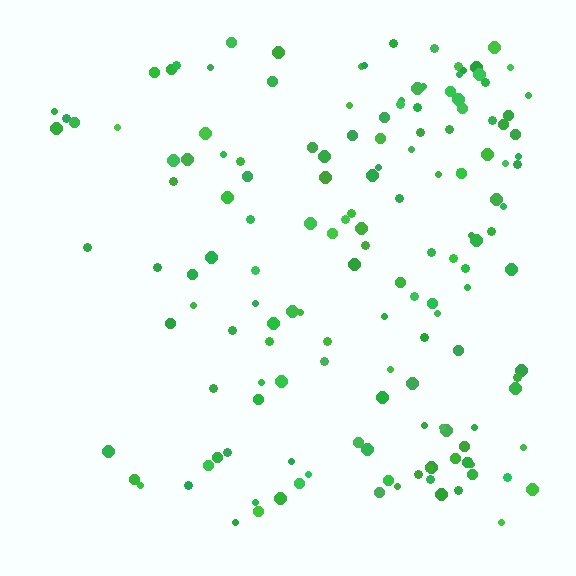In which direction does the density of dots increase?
From left to right, with the right side densest.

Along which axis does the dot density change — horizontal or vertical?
Horizontal.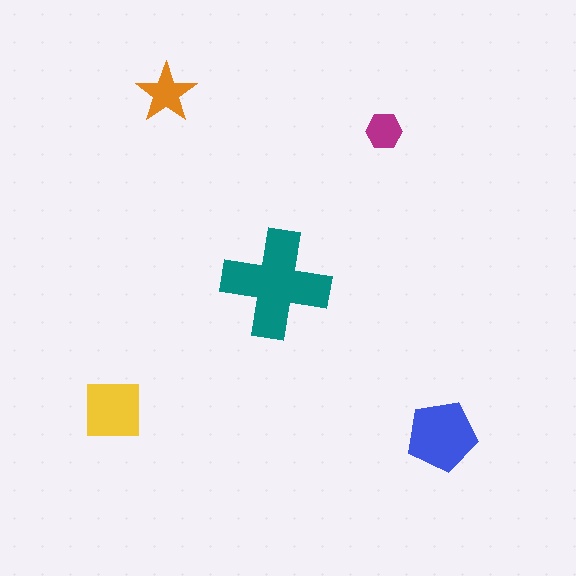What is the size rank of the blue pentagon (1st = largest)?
2nd.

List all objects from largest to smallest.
The teal cross, the blue pentagon, the yellow square, the orange star, the magenta hexagon.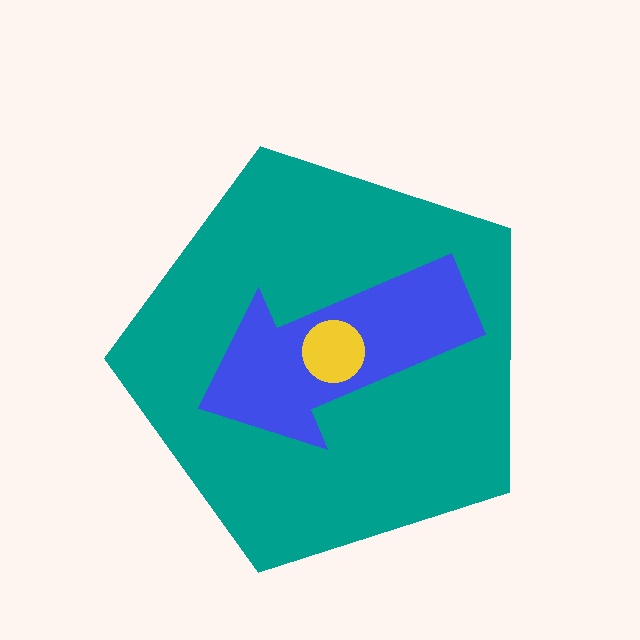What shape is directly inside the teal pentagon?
The blue arrow.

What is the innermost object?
The yellow circle.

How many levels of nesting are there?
3.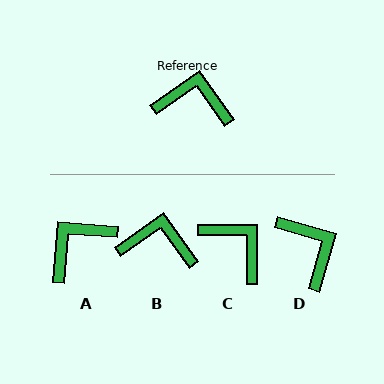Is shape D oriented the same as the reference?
No, it is off by about 51 degrees.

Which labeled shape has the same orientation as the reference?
B.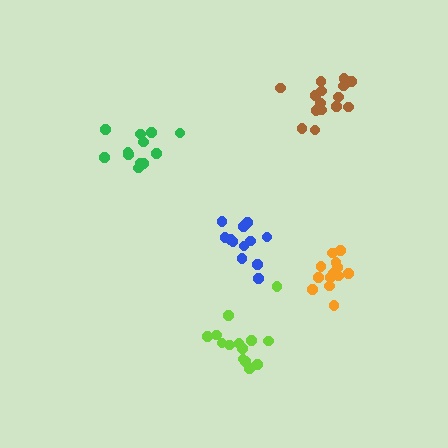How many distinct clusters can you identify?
There are 5 distinct clusters.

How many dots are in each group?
Group 1: 13 dots, Group 2: 12 dots, Group 3: 15 dots, Group 4: 12 dots, Group 5: 14 dots (66 total).